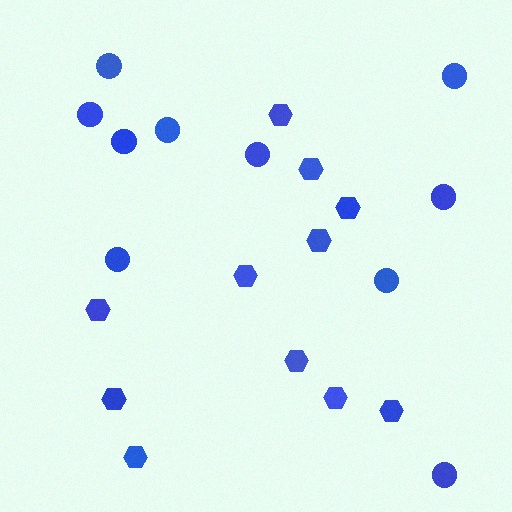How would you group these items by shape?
There are 2 groups: one group of hexagons (11) and one group of circles (10).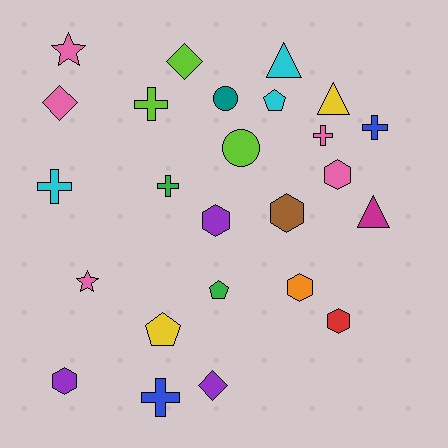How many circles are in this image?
There are 2 circles.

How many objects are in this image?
There are 25 objects.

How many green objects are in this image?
There are 2 green objects.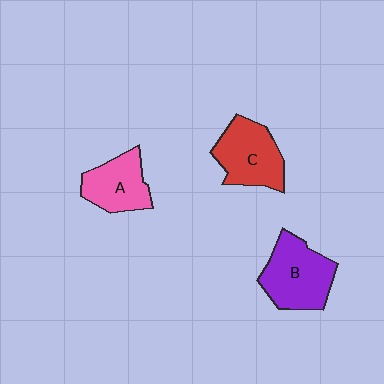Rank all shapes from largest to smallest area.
From largest to smallest: B (purple), C (red), A (pink).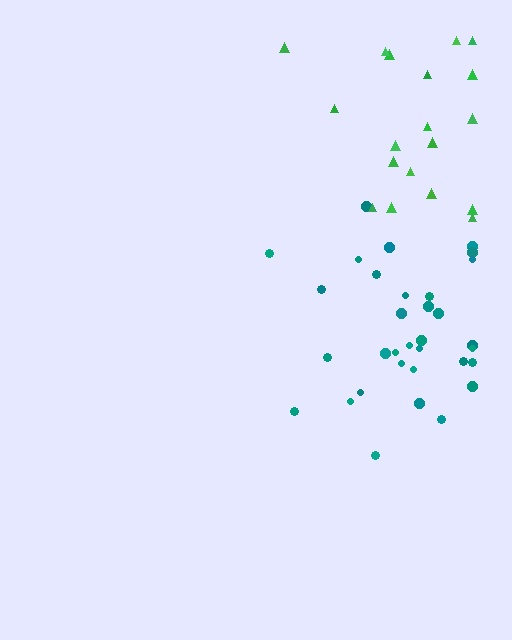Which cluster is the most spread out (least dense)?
Green.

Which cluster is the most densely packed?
Teal.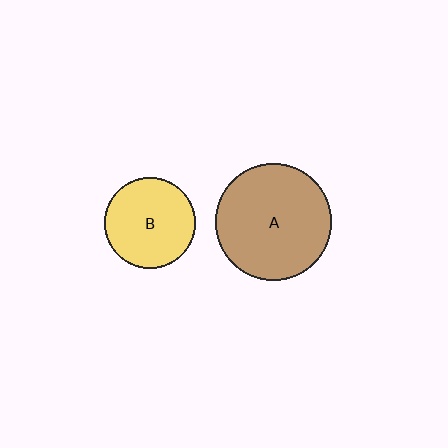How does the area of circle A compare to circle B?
Approximately 1.6 times.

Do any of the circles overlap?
No, none of the circles overlap.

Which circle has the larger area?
Circle A (brown).